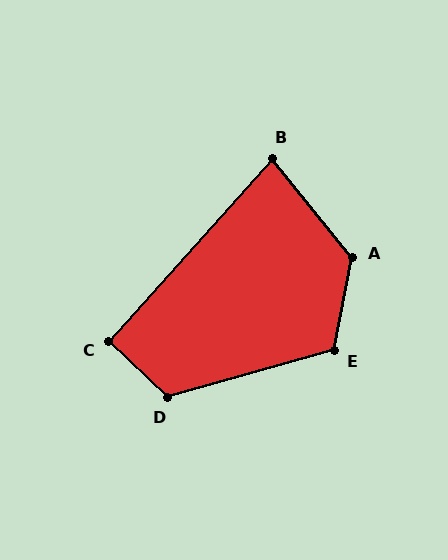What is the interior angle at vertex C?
Approximately 92 degrees (approximately right).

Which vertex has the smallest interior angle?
B, at approximately 81 degrees.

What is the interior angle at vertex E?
Approximately 117 degrees (obtuse).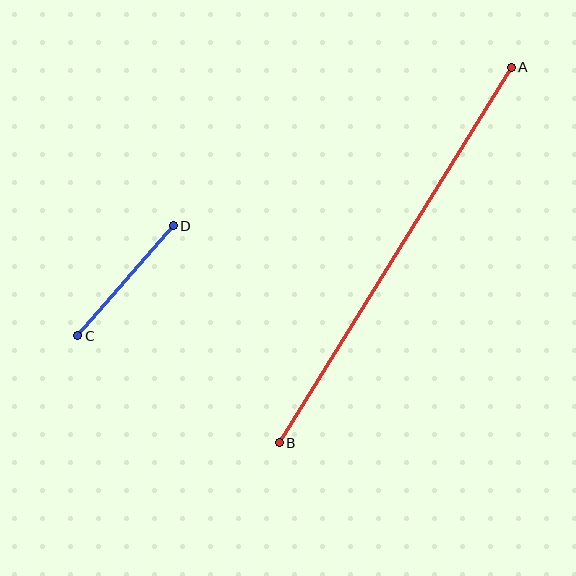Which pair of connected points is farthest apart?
Points A and B are farthest apart.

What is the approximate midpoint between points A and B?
The midpoint is at approximately (395, 255) pixels.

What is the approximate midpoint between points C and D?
The midpoint is at approximately (126, 281) pixels.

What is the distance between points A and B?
The distance is approximately 441 pixels.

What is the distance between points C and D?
The distance is approximately 146 pixels.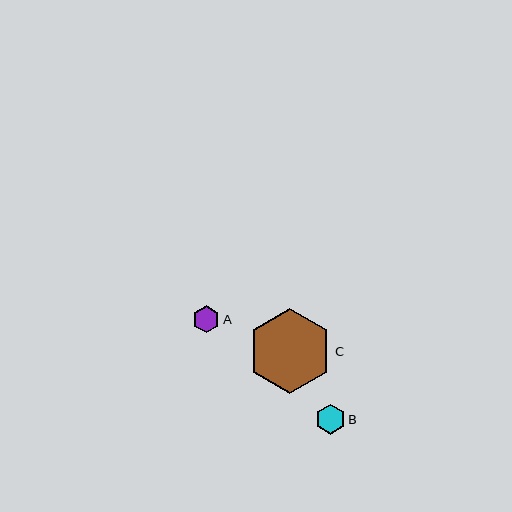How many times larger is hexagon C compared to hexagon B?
Hexagon C is approximately 2.8 times the size of hexagon B.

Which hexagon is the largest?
Hexagon C is the largest with a size of approximately 85 pixels.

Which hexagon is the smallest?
Hexagon A is the smallest with a size of approximately 27 pixels.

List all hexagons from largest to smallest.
From largest to smallest: C, B, A.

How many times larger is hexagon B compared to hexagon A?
Hexagon B is approximately 1.1 times the size of hexagon A.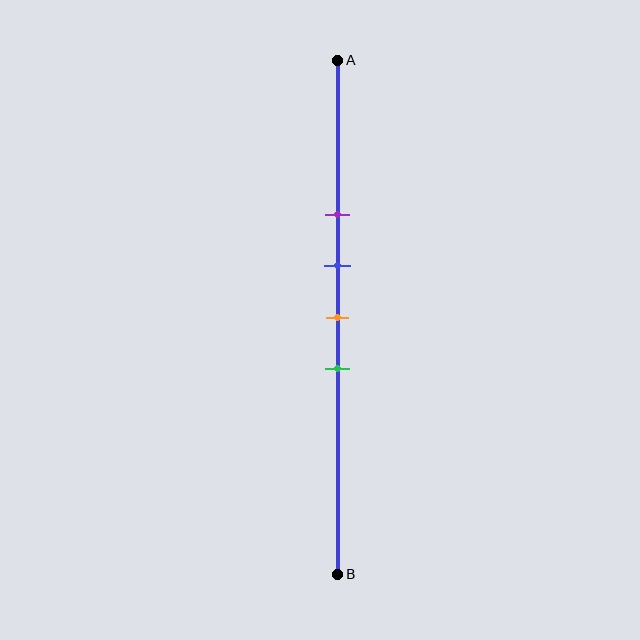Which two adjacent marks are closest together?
The blue and orange marks are the closest adjacent pair.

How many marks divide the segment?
There are 4 marks dividing the segment.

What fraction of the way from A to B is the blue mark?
The blue mark is approximately 40% (0.4) of the way from A to B.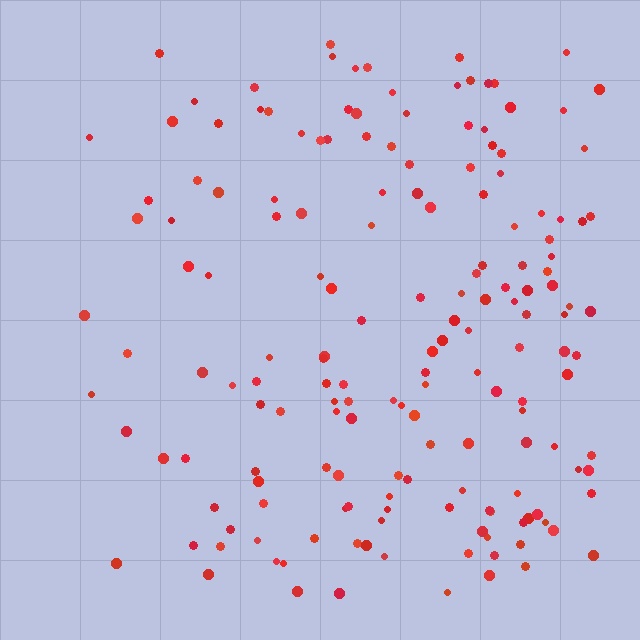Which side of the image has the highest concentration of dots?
The right.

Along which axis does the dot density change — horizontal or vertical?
Horizontal.